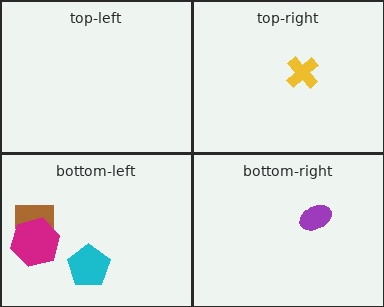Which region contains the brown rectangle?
The bottom-left region.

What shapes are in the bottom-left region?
The brown rectangle, the cyan pentagon, the magenta hexagon.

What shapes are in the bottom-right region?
The purple ellipse.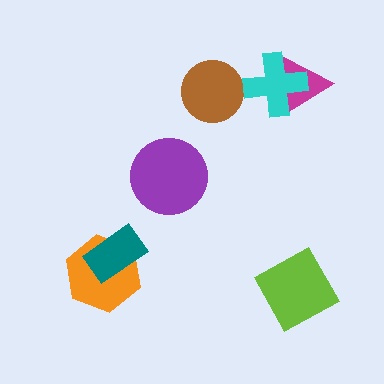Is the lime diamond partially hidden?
No, no other shape covers it.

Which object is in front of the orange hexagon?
The teal rectangle is in front of the orange hexagon.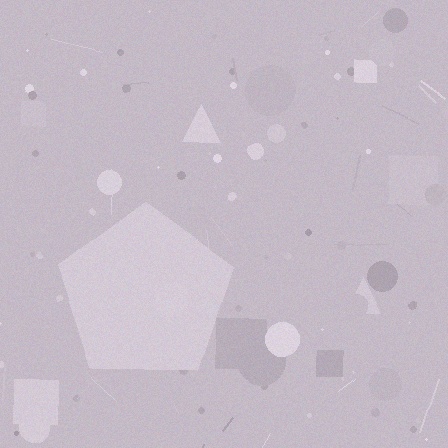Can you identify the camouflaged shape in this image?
The camouflaged shape is a pentagon.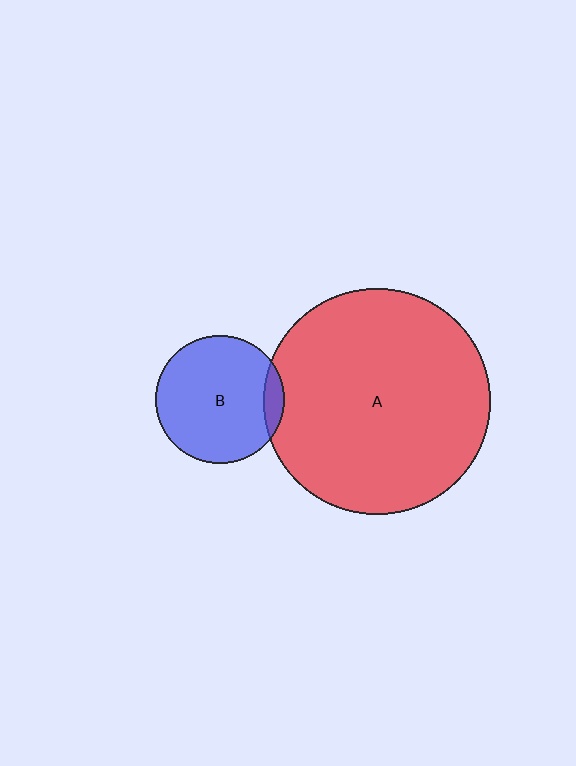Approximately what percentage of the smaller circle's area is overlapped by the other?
Approximately 10%.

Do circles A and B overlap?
Yes.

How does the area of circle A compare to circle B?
Approximately 3.1 times.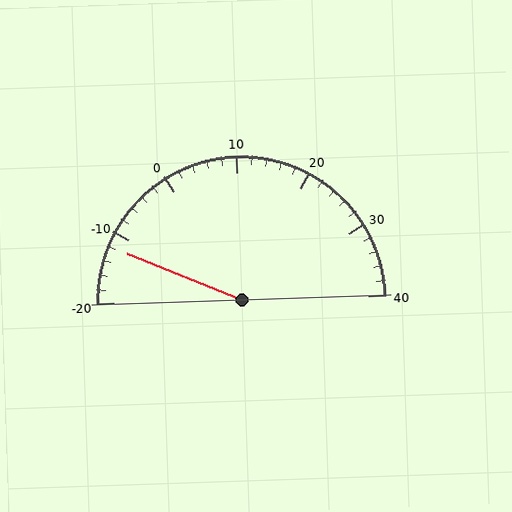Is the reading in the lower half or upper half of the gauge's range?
The reading is in the lower half of the range (-20 to 40).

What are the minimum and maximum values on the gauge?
The gauge ranges from -20 to 40.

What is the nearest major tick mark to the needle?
The nearest major tick mark is -10.